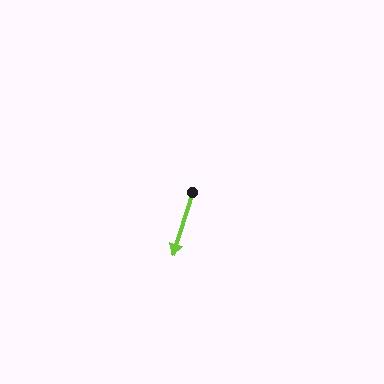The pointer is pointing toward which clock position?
Roughly 7 o'clock.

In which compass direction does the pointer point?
South.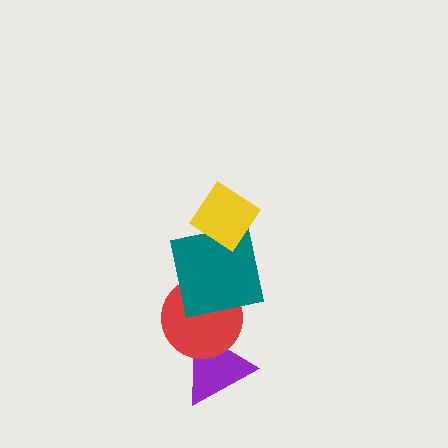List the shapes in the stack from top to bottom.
From top to bottom: the yellow diamond, the teal square, the red circle, the purple triangle.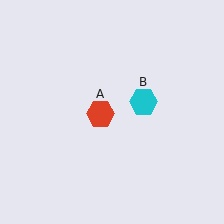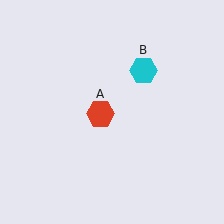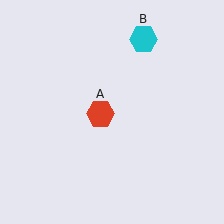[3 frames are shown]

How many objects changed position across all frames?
1 object changed position: cyan hexagon (object B).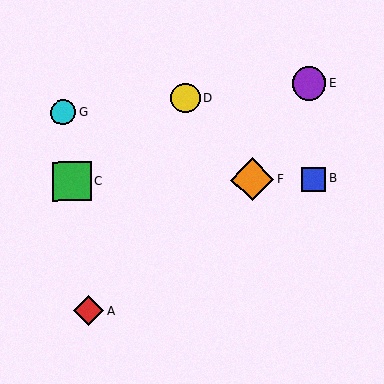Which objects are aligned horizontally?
Objects B, C, F are aligned horizontally.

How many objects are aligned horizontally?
3 objects (B, C, F) are aligned horizontally.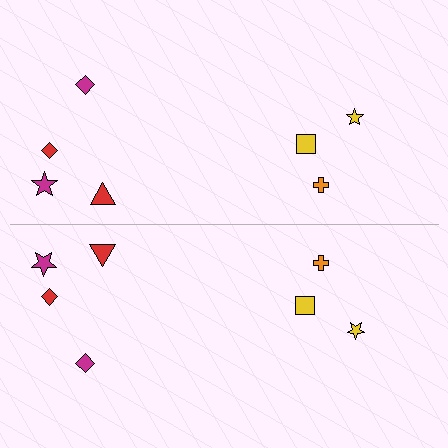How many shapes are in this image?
There are 14 shapes in this image.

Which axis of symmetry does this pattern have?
The pattern has a horizontal axis of symmetry running through the center of the image.